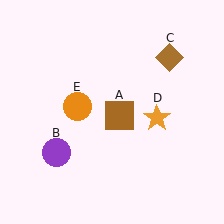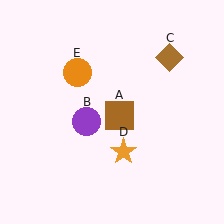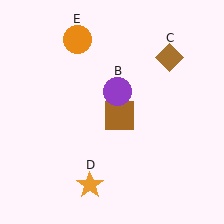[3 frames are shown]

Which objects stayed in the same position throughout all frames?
Brown square (object A) and brown diamond (object C) remained stationary.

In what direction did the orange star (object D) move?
The orange star (object D) moved down and to the left.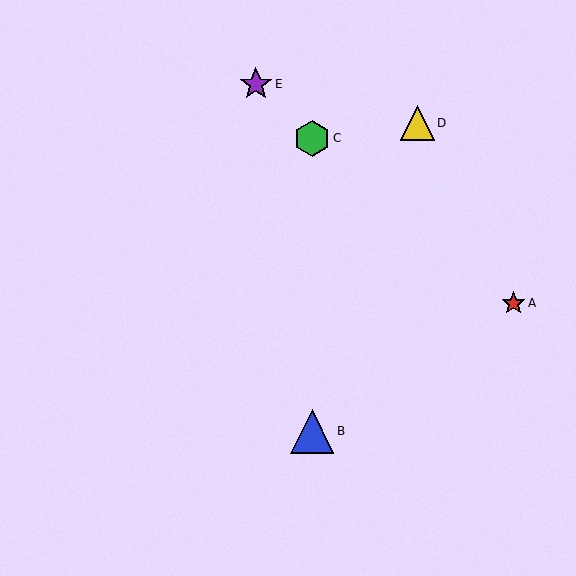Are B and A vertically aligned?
No, B is at x≈312 and A is at x≈514.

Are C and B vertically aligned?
Yes, both are at x≈312.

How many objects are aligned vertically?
2 objects (B, C) are aligned vertically.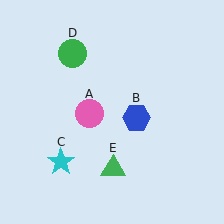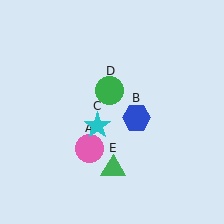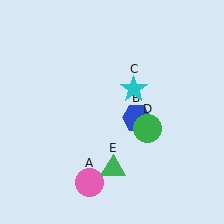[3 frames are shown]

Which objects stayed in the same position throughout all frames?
Blue hexagon (object B) and green triangle (object E) remained stationary.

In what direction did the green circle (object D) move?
The green circle (object D) moved down and to the right.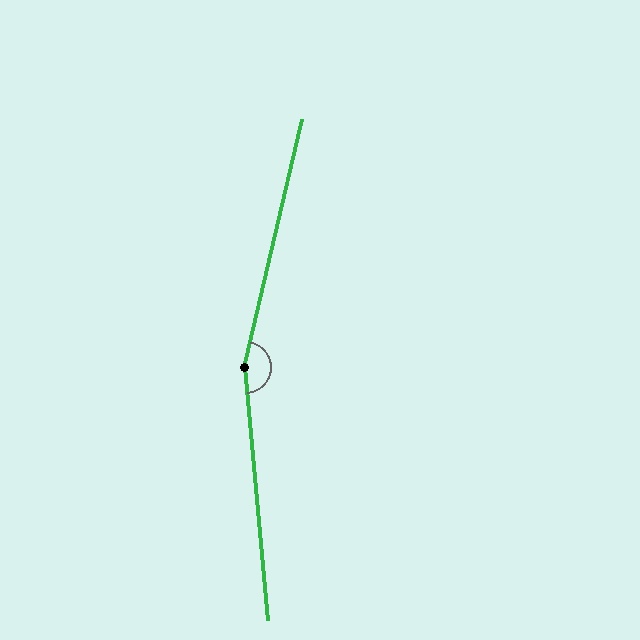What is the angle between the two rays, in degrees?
Approximately 162 degrees.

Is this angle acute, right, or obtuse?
It is obtuse.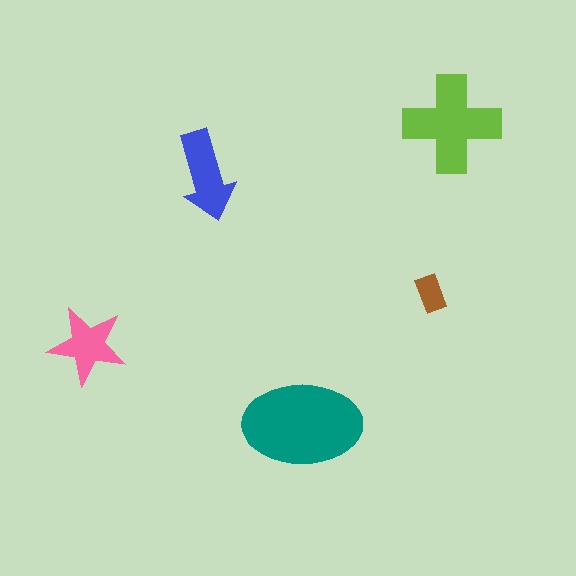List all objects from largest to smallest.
The teal ellipse, the lime cross, the blue arrow, the pink star, the brown rectangle.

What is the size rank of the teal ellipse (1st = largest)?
1st.